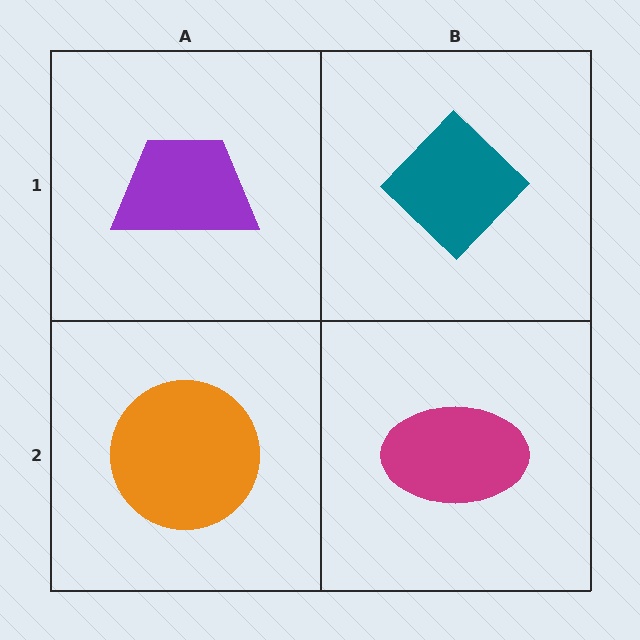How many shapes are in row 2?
2 shapes.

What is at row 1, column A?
A purple trapezoid.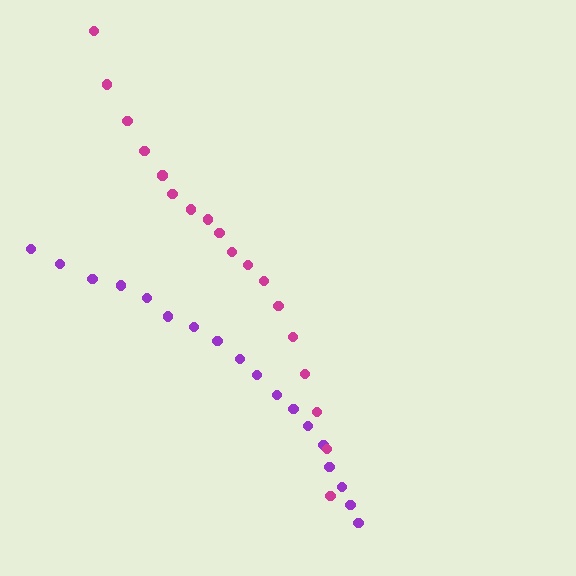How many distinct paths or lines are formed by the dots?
There are 2 distinct paths.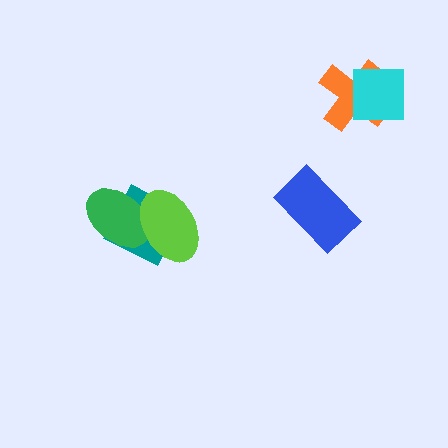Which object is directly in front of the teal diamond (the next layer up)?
The green ellipse is directly in front of the teal diamond.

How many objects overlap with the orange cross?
1 object overlaps with the orange cross.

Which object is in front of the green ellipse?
The lime ellipse is in front of the green ellipse.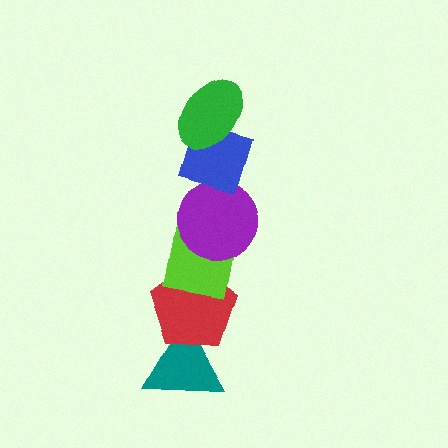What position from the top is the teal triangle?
The teal triangle is 6th from the top.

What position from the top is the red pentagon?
The red pentagon is 5th from the top.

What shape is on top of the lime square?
The purple circle is on top of the lime square.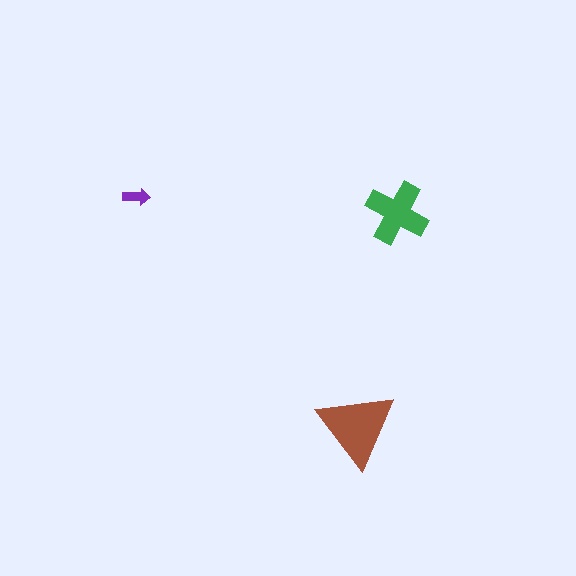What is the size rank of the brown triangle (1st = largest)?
1st.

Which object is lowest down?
The brown triangle is bottommost.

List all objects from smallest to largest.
The purple arrow, the green cross, the brown triangle.